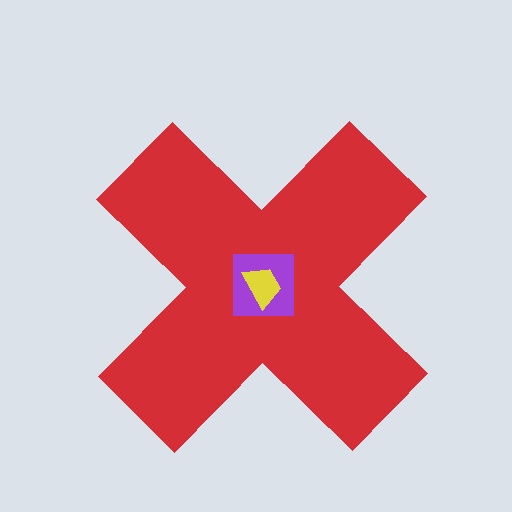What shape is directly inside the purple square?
The yellow trapezoid.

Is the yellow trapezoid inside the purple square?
Yes.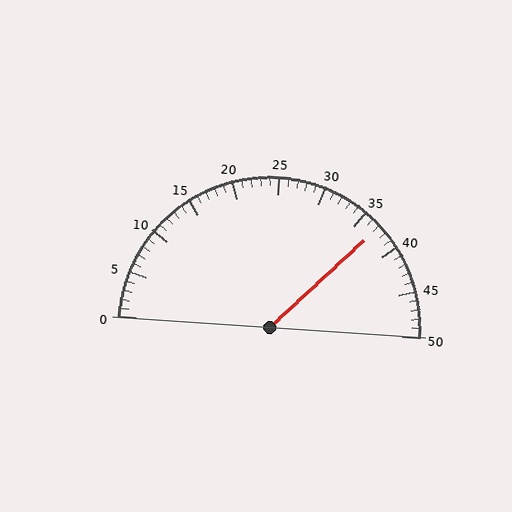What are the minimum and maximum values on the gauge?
The gauge ranges from 0 to 50.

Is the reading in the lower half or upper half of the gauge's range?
The reading is in the upper half of the range (0 to 50).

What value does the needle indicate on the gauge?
The needle indicates approximately 37.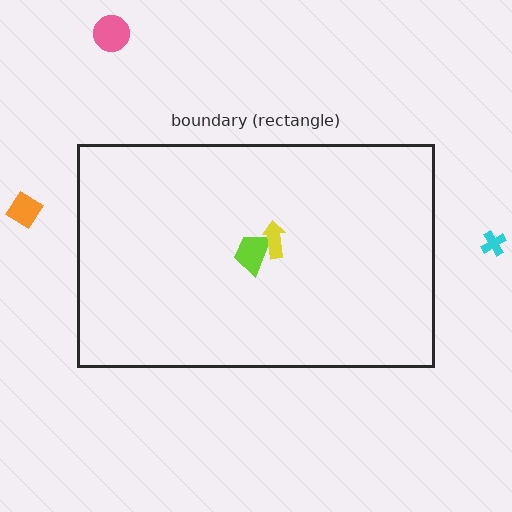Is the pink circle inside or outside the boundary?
Outside.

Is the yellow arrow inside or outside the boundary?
Inside.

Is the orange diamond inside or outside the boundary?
Outside.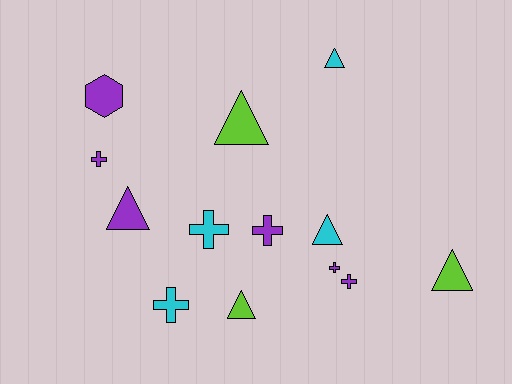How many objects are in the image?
There are 13 objects.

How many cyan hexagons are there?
There are no cyan hexagons.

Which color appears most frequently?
Purple, with 6 objects.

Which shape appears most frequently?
Triangle, with 6 objects.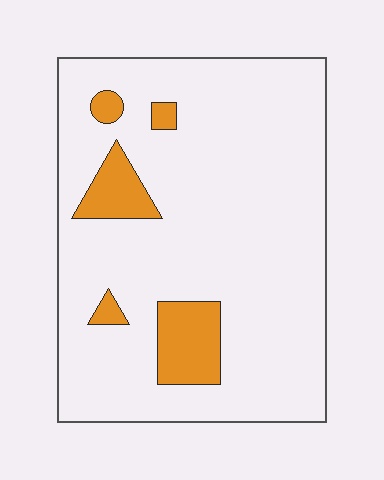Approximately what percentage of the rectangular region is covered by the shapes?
Approximately 10%.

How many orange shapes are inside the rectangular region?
5.